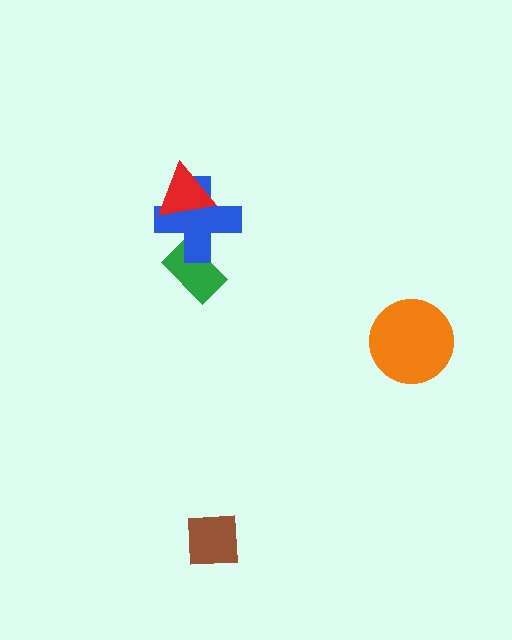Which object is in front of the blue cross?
The red triangle is in front of the blue cross.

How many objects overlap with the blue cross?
2 objects overlap with the blue cross.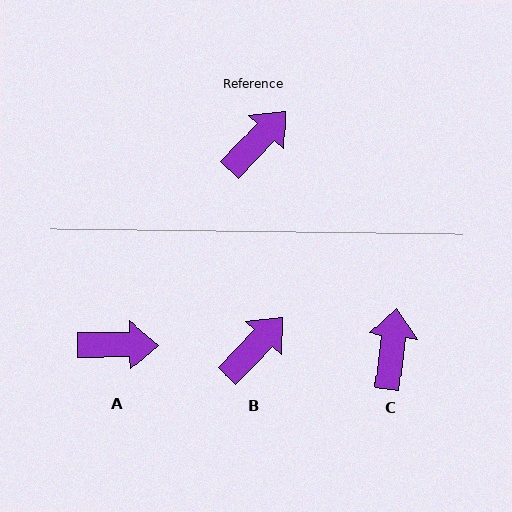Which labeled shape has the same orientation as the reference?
B.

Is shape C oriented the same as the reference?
No, it is off by about 37 degrees.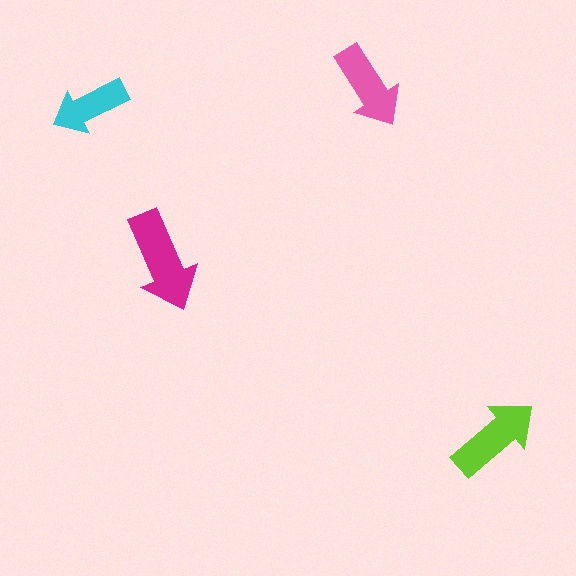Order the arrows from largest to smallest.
the magenta one, the lime one, the pink one, the cyan one.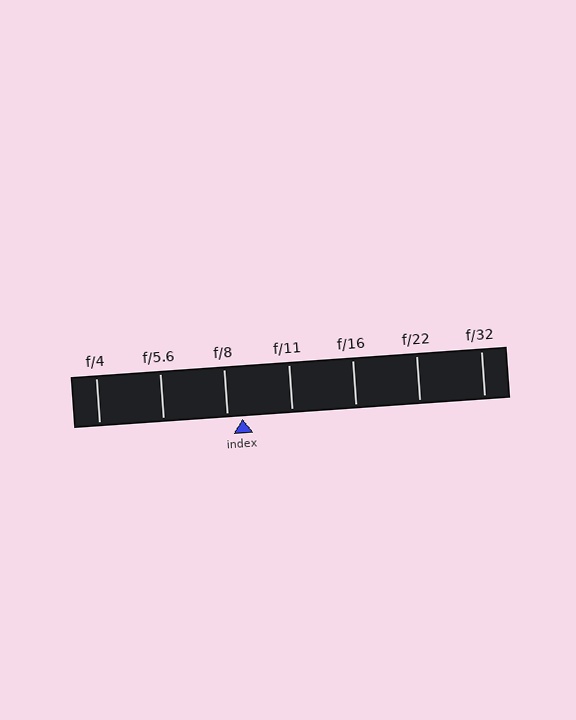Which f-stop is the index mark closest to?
The index mark is closest to f/8.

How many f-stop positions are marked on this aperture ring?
There are 7 f-stop positions marked.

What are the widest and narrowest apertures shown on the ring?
The widest aperture shown is f/4 and the narrowest is f/32.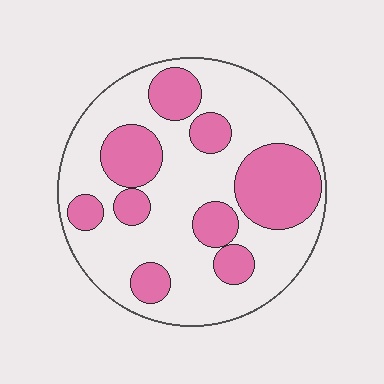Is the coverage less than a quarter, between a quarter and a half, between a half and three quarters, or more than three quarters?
Between a quarter and a half.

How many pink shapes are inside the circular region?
9.